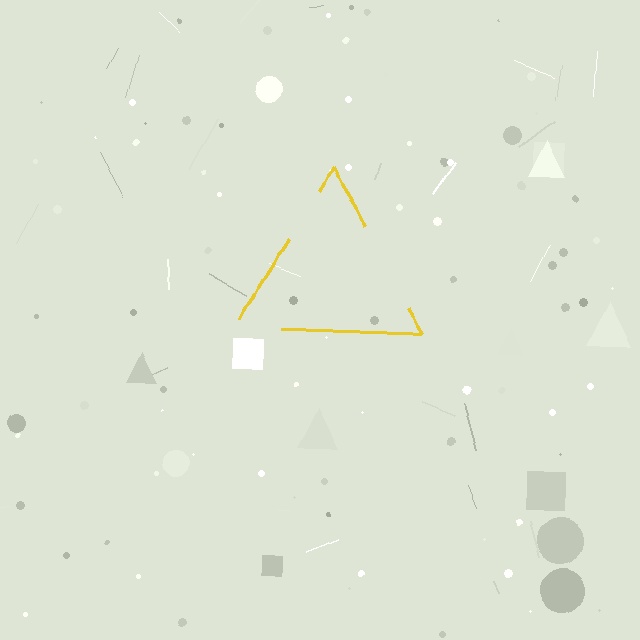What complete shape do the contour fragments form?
The contour fragments form a triangle.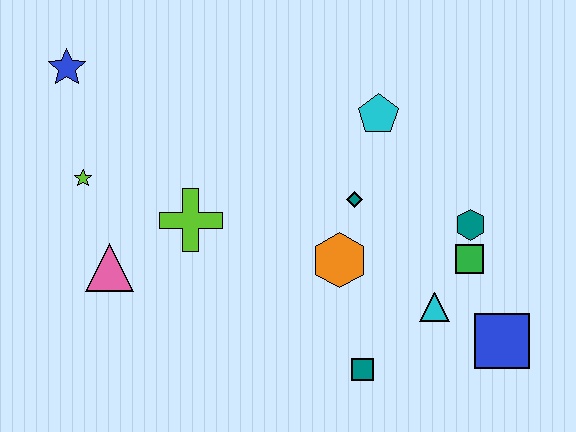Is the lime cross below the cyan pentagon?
Yes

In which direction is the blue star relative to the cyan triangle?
The blue star is to the left of the cyan triangle.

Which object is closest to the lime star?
The pink triangle is closest to the lime star.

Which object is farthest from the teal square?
The blue star is farthest from the teal square.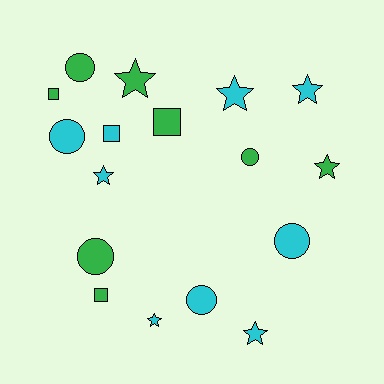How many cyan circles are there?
There are 3 cyan circles.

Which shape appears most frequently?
Star, with 7 objects.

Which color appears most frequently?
Cyan, with 9 objects.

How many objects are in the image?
There are 17 objects.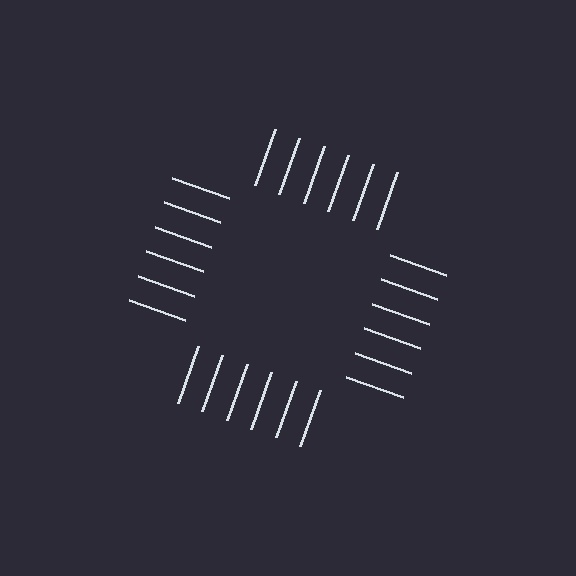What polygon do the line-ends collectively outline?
An illusory square — the line segments terminate on its edges but no continuous stroke is drawn.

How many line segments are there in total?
24 — 6 along each of the 4 edges.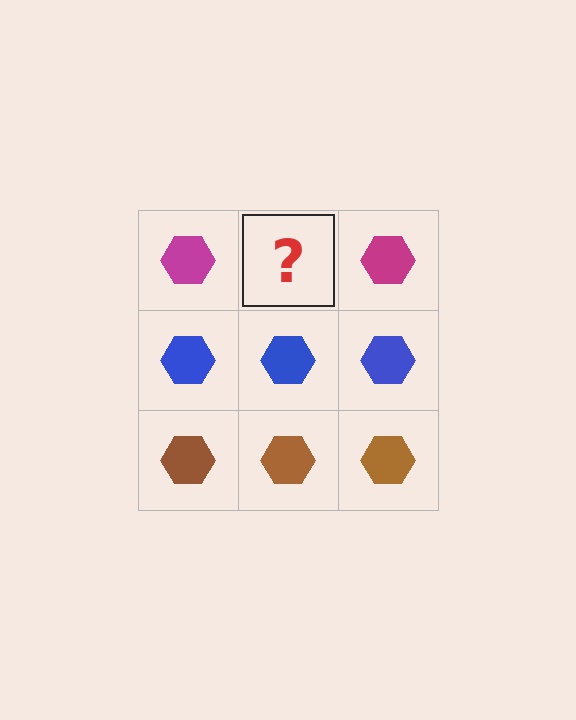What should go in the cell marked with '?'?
The missing cell should contain a magenta hexagon.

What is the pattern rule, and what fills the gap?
The rule is that each row has a consistent color. The gap should be filled with a magenta hexagon.